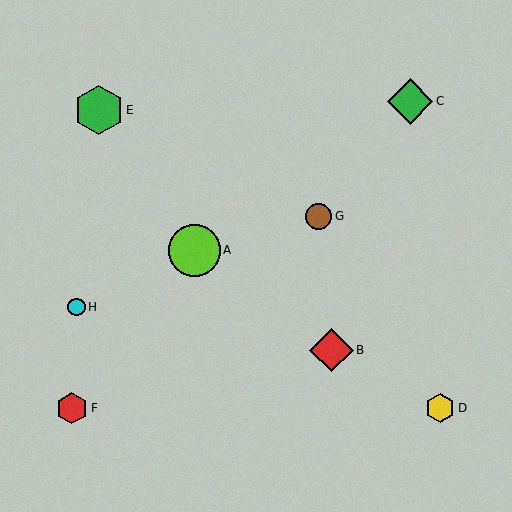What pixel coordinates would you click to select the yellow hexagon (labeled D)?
Click at (440, 408) to select the yellow hexagon D.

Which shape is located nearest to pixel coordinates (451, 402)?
The yellow hexagon (labeled D) at (440, 408) is nearest to that location.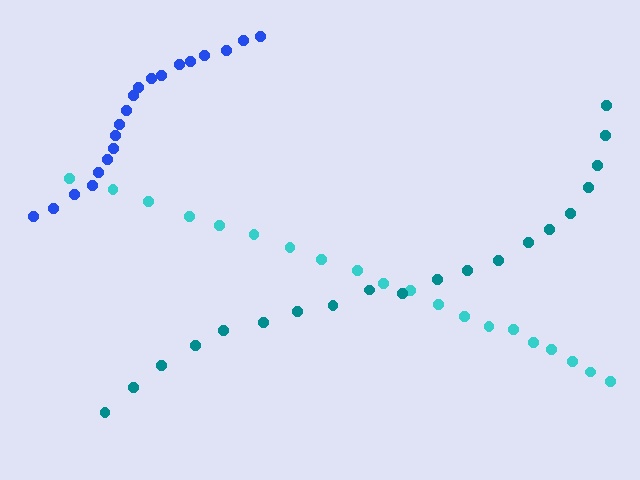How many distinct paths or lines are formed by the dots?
There are 3 distinct paths.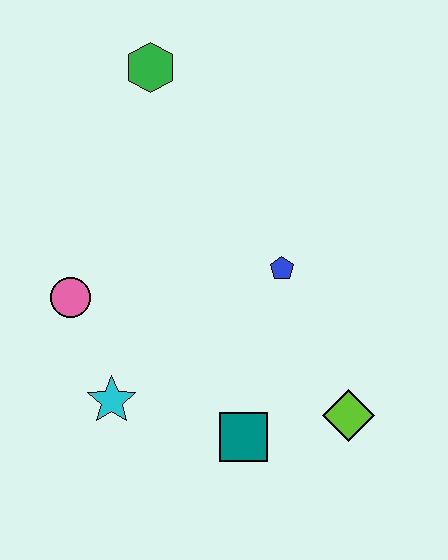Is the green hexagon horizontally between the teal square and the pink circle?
Yes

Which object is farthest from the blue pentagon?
The green hexagon is farthest from the blue pentagon.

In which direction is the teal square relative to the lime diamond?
The teal square is to the left of the lime diamond.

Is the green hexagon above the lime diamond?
Yes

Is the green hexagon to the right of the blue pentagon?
No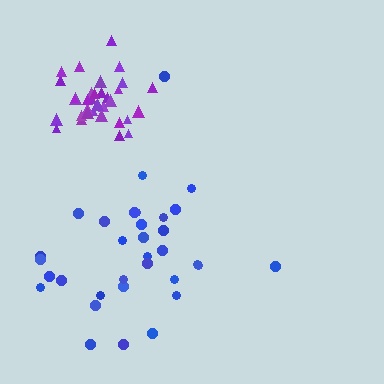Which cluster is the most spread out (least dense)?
Blue.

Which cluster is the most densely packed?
Purple.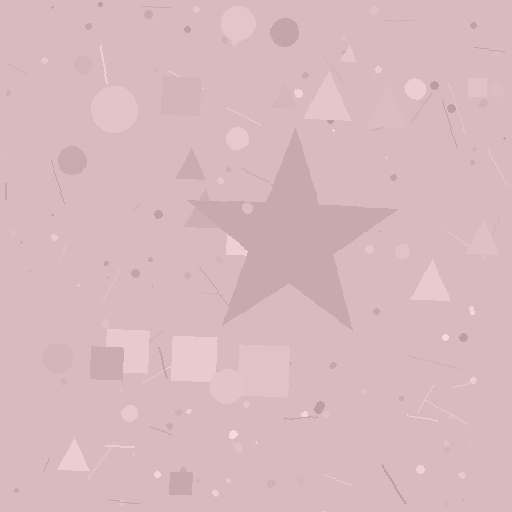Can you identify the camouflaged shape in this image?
The camouflaged shape is a star.